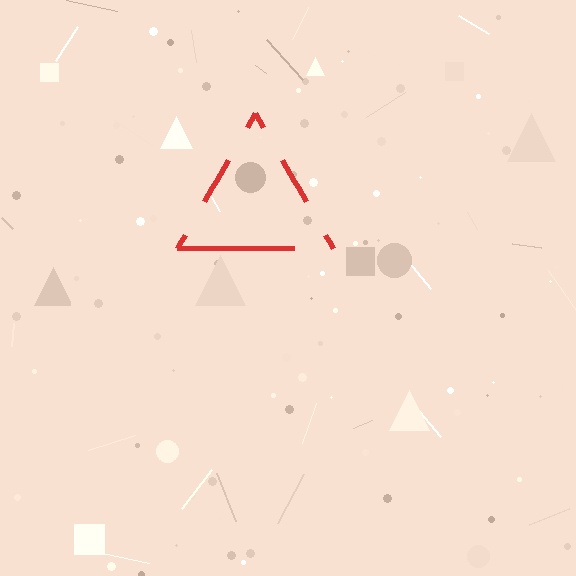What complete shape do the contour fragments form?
The contour fragments form a triangle.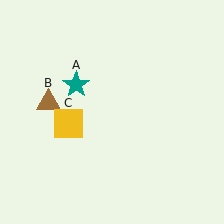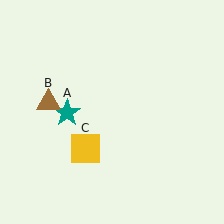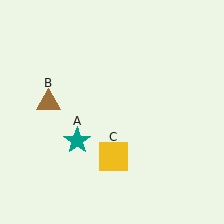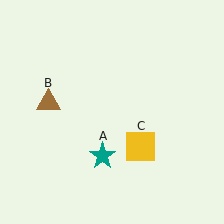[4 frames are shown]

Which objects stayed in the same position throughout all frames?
Brown triangle (object B) remained stationary.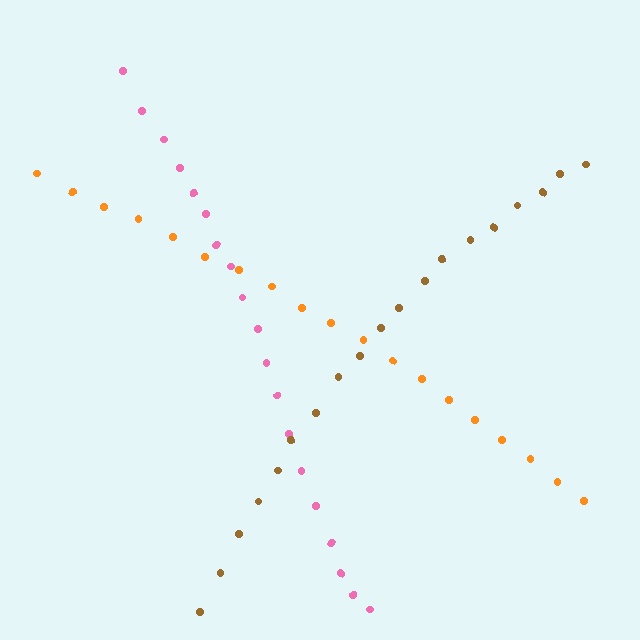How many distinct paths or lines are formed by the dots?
There are 3 distinct paths.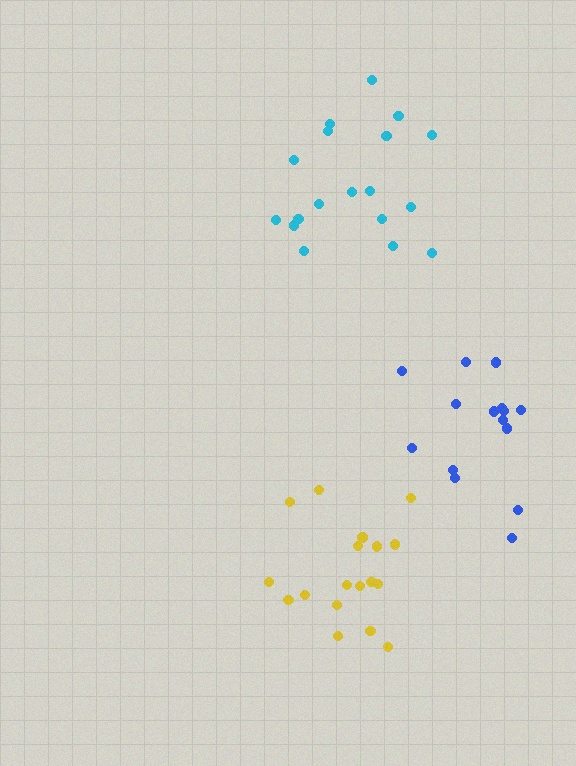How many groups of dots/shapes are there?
There are 3 groups.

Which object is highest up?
The cyan cluster is topmost.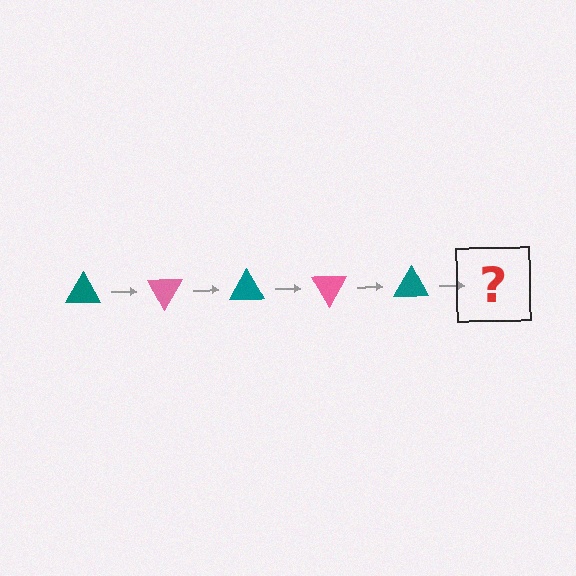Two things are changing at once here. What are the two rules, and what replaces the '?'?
The two rules are that it rotates 60 degrees each step and the color cycles through teal and pink. The '?' should be a pink triangle, rotated 300 degrees from the start.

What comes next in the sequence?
The next element should be a pink triangle, rotated 300 degrees from the start.